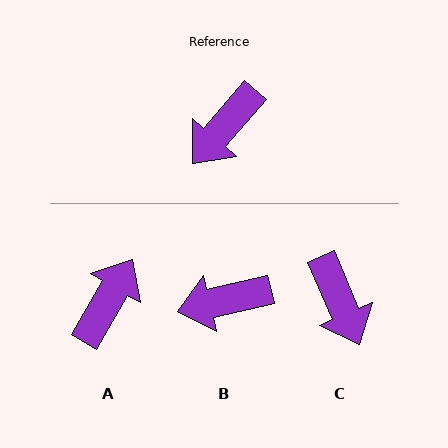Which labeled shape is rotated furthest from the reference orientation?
A, about 170 degrees away.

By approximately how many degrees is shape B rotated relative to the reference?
Approximately 36 degrees clockwise.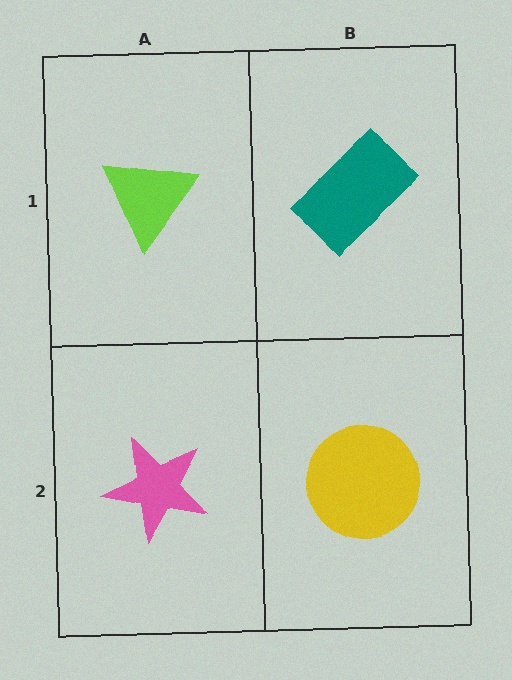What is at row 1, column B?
A teal rectangle.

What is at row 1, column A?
A lime triangle.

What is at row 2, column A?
A pink star.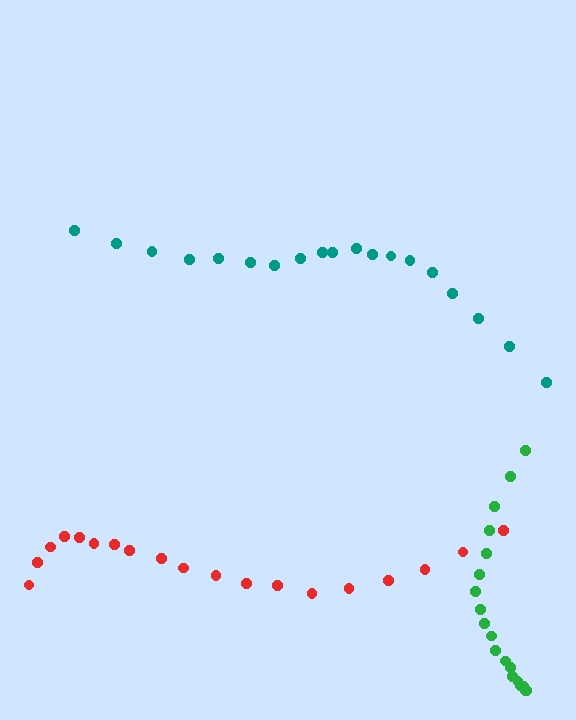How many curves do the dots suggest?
There are 3 distinct paths.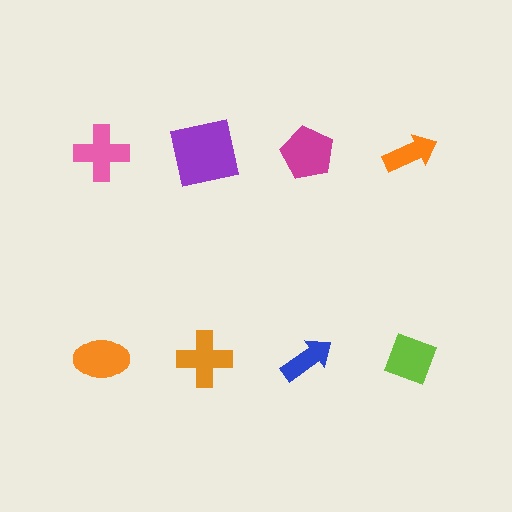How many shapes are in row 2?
4 shapes.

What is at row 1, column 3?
A magenta pentagon.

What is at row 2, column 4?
A lime diamond.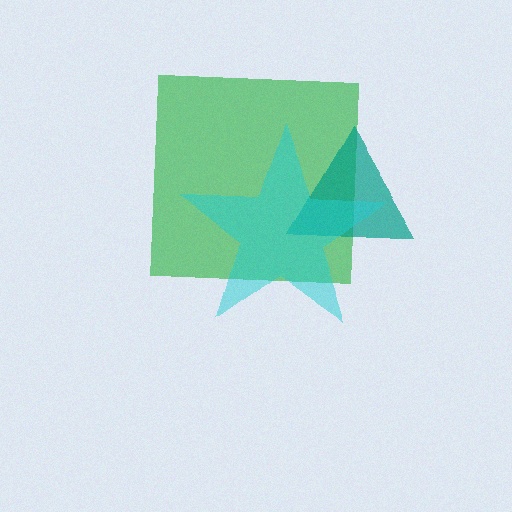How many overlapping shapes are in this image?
There are 3 overlapping shapes in the image.